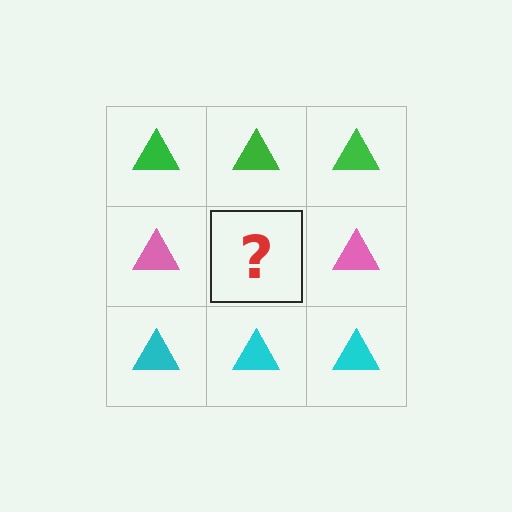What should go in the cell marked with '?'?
The missing cell should contain a pink triangle.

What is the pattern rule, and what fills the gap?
The rule is that each row has a consistent color. The gap should be filled with a pink triangle.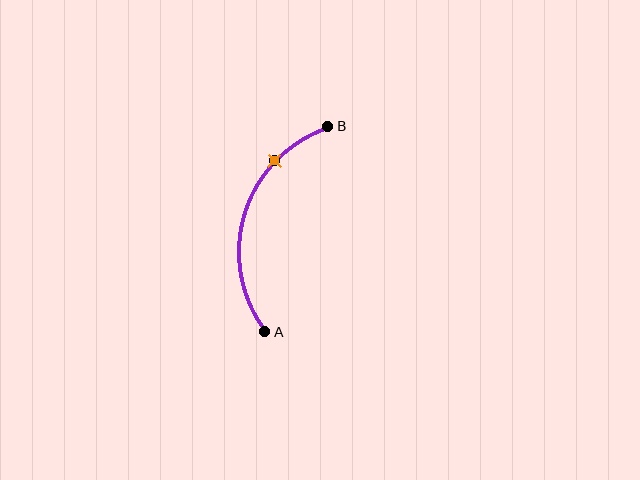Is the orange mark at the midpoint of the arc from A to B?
No. The orange mark lies on the arc but is closer to endpoint B. The arc midpoint would be at the point on the curve equidistant along the arc from both A and B.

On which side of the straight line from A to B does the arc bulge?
The arc bulges to the left of the straight line connecting A and B.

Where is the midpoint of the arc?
The arc midpoint is the point on the curve farthest from the straight line joining A and B. It sits to the left of that line.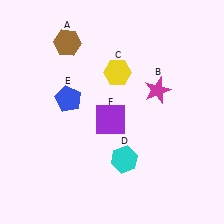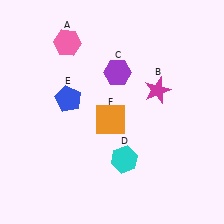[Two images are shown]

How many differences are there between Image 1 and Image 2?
There are 3 differences between the two images.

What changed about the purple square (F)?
In Image 1, F is purple. In Image 2, it changed to orange.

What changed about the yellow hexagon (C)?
In Image 1, C is yellow. In Image 2, it changed to purple.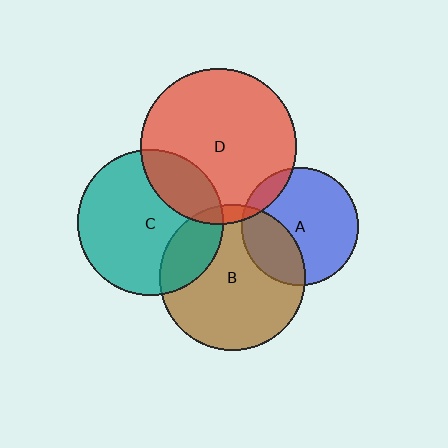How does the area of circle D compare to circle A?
Approximately 1.8 times.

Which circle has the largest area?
Circle D (red).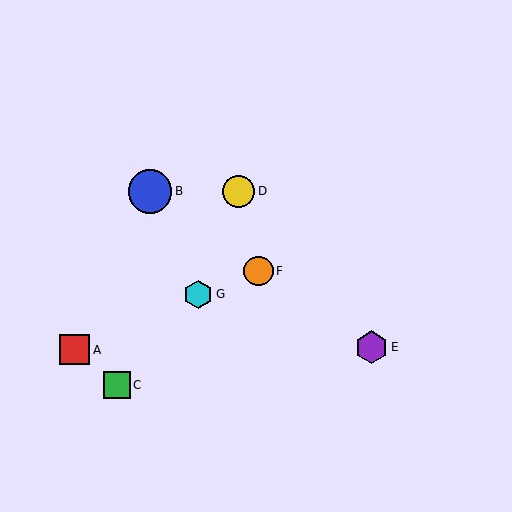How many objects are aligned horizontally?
2 objects (B, D) are aligned horizontally.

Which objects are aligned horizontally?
Objects B, D are aligned horizontally.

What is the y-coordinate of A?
Object A is at y≈350.